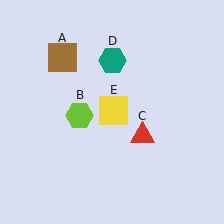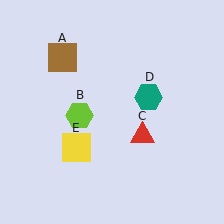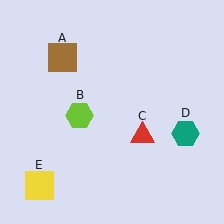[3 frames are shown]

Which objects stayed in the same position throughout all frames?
Brown square (object A) and lime hexagon (object B) and red triangle (object C) remained stationary.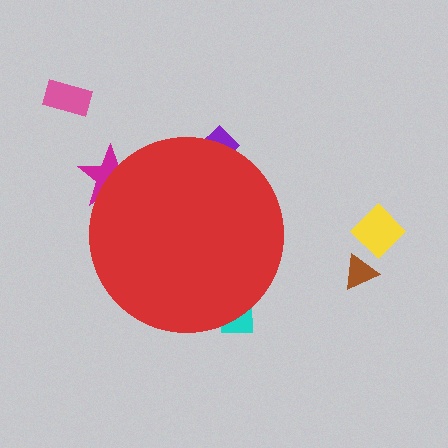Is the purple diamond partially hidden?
Yes, the purple diamond is partially hidden behind the red circle.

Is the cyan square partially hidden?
Yes, the cyan square is partially hidden behind the red circle.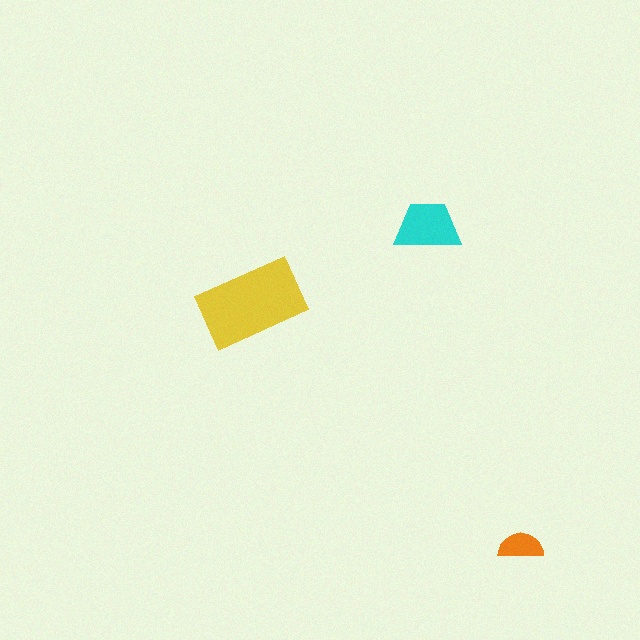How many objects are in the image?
There are 3 objects in the image.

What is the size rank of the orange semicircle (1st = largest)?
3rd.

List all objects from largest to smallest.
The yellow rectangle, the cyan trapezoid, the orange semicircle.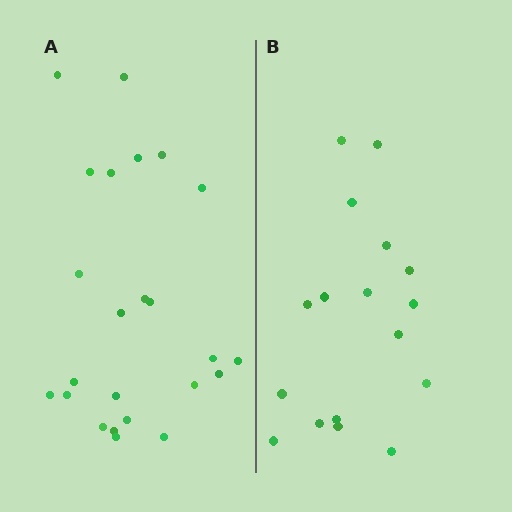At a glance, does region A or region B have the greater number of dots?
Region A (the left region) has more dots.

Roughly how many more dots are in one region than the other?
Region A has roughly 8 or so more dots than region B.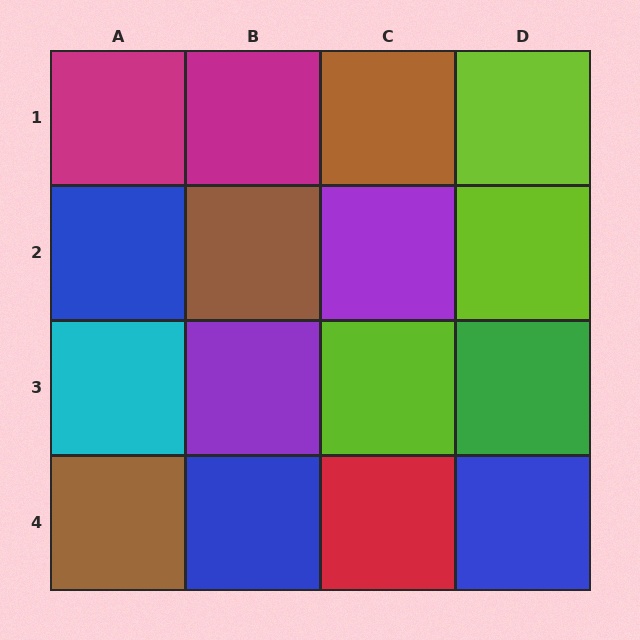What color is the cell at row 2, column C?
Purple.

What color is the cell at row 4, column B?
Blue.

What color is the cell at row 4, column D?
Blue.